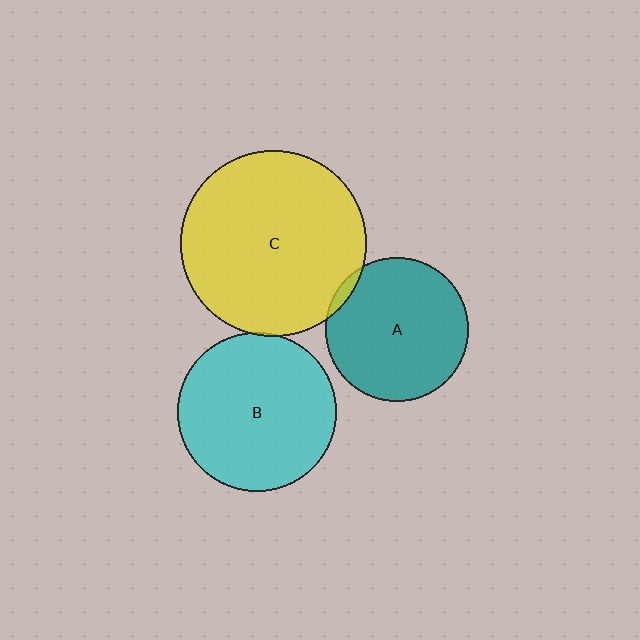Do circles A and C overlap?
Yes.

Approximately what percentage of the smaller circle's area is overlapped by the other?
Approximately 5%.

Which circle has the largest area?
Circle C (yellow).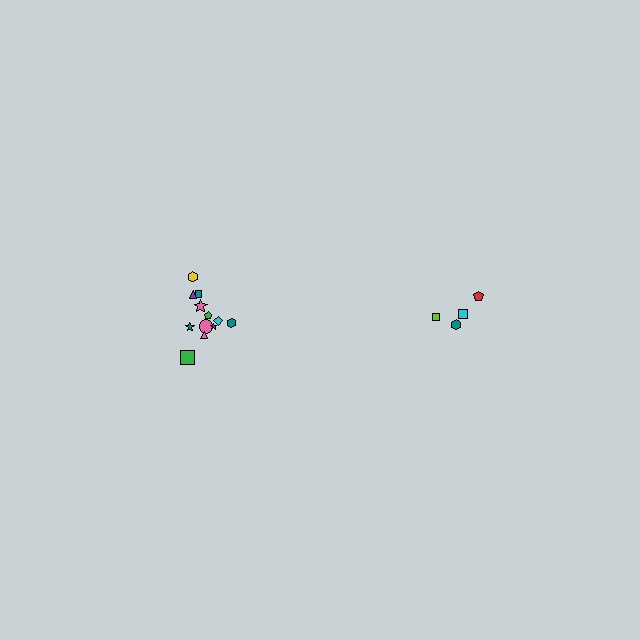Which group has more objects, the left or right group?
The left group.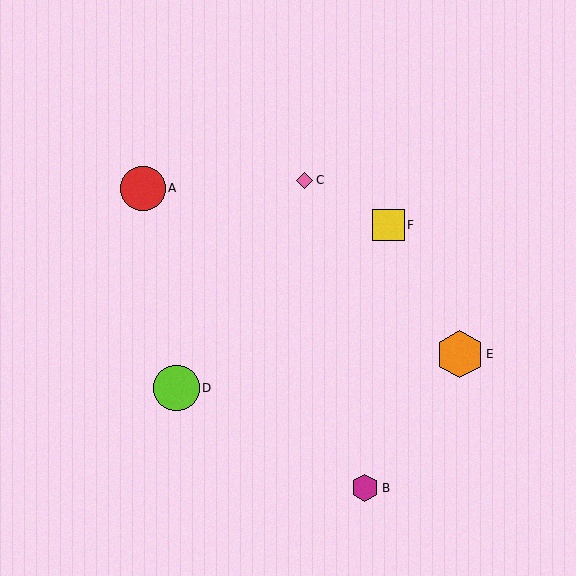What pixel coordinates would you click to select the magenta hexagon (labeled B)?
Click at (365, 488) to select the magenta hexagon B.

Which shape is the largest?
The orange hexagon (labeled E) is the largest.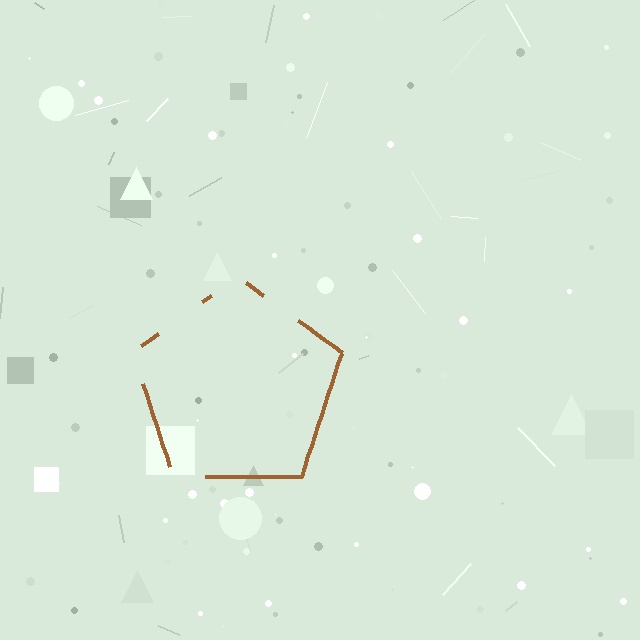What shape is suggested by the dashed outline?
The dashed outline suggests a pentagon.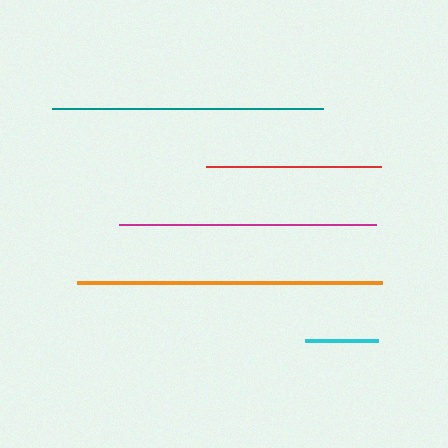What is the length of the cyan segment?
The cyan segment is approximately 72 pixels long.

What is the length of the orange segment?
The orange segment is approximately 305 pixels long.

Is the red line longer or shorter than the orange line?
The orange line is longer than the red line.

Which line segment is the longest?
The orange line is the longest at approximately 305 pixels.